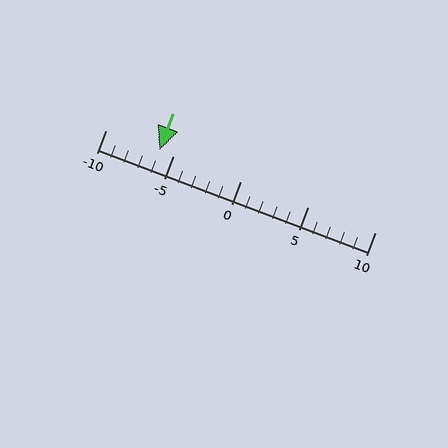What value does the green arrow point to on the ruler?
The green arrow points to approximately -6.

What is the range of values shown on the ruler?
The ruler shows values from -10 to 10.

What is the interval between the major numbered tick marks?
The major tick marks are spaced 5 units apart.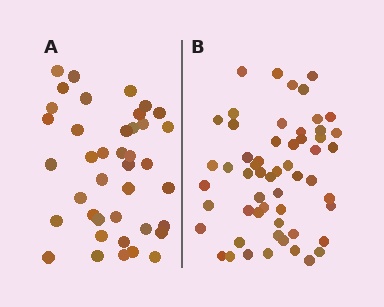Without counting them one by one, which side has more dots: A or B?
Region B (the right region) has more dots.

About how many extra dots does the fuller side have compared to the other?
Region B has approximately 15 more dots than region A.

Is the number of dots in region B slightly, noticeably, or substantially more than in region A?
Region B has noticeably more, but not dramatically so. The ratio is roughly 1.4 to 1.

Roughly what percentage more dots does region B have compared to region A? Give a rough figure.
About 40% more.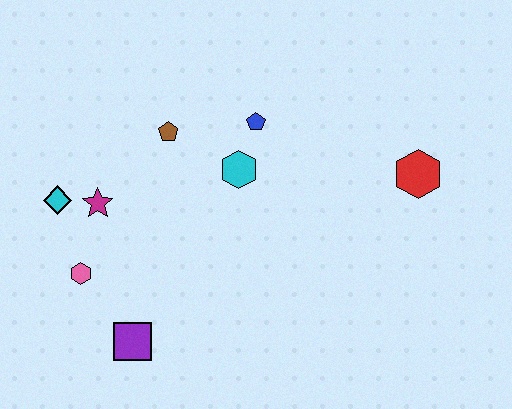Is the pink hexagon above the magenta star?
No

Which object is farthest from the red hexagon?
The cyan diamond is farthest from the red hexagon.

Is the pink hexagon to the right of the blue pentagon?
No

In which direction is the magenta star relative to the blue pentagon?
The magenta star is to the left of the blue pentagon.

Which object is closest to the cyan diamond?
The magenta star is closest to the cyan diamond.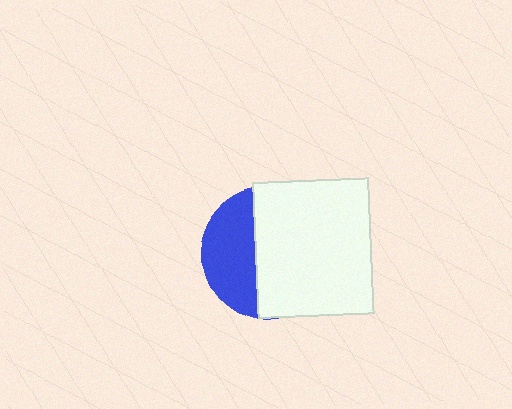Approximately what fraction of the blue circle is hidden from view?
Roughly 62% of the blue circle is hidden behind the white rectangle.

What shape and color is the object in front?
The object in front is a white rectangle.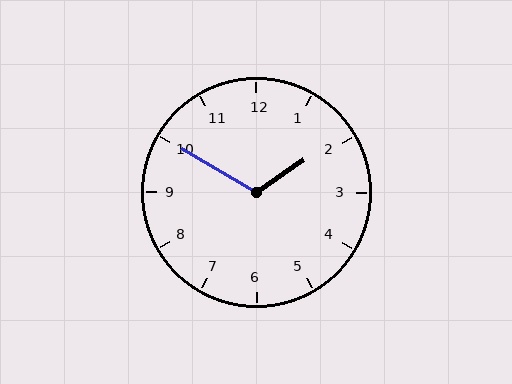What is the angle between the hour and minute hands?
Approximately 115 degrees.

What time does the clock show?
1:50.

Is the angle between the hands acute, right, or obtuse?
It is obtuse.